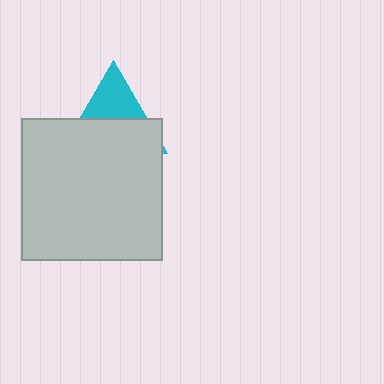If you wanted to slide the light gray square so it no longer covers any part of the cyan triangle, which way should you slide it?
Slide it down — that is the most direct way to separate the two shapes.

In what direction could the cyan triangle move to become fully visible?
The cyan triangle could move up. That would shift it out from behind the light gray square entirely.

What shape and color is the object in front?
The object in front is a light gray square.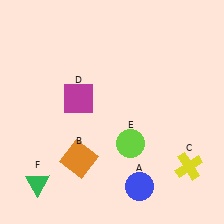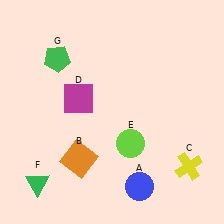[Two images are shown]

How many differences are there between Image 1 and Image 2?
There is 1 difference between the two images.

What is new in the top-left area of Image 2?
A green pentagon (G) was added in the top-left area of Image 2.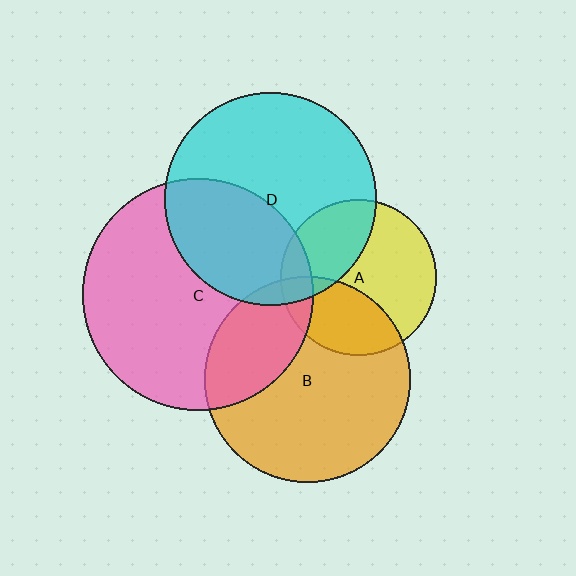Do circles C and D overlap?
Yes.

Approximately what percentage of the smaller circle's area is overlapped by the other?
Approximately 40%.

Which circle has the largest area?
Circle C (pink).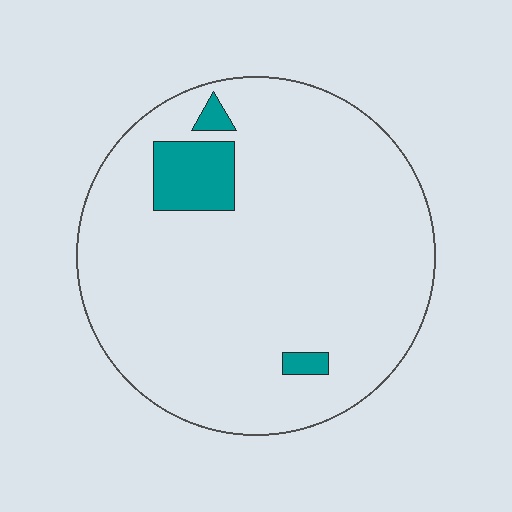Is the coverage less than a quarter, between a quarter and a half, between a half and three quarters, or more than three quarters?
Less than a quarter.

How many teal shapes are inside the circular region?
3.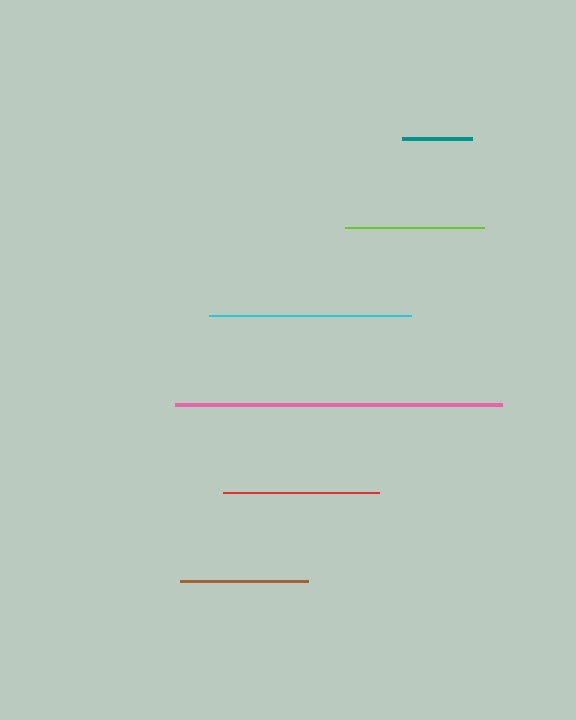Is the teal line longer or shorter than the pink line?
The pink line is longer than the teal line.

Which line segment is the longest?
The pink line is the longest at approximately 327 pixels.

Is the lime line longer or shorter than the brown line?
The lime line is longer than the brown line.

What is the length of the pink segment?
The pink segment is approximately 327 pixels long.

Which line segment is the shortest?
The teal line is the shortest at approximately 70 pixels.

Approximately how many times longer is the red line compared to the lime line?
The red line is approximately 1.1 times the length of the lime line.